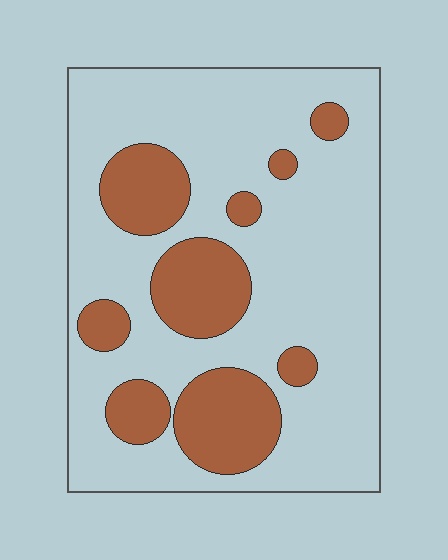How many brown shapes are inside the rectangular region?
9.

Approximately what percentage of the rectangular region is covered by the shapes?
Approximately 25%.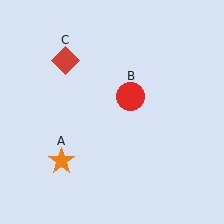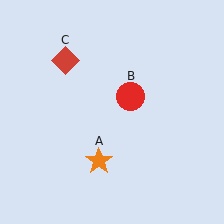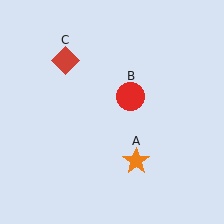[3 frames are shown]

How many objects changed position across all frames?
1 object changed position: orange star (object A).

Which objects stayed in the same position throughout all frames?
Red circle (object B) and red diamond (object C) remained stationary.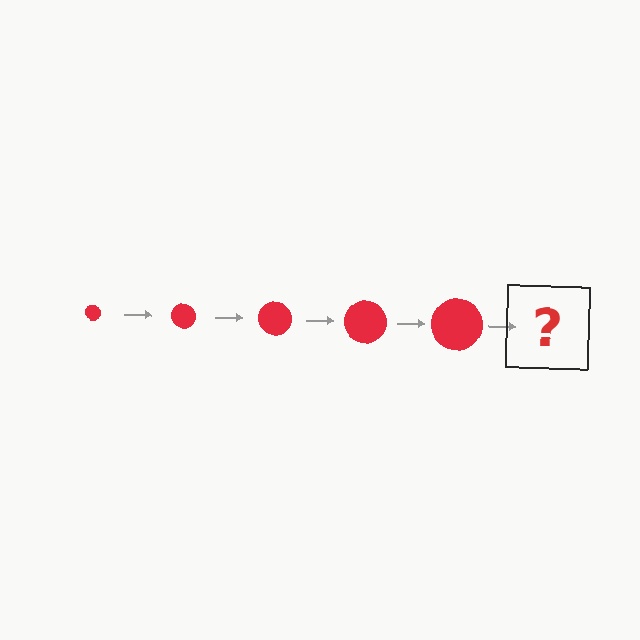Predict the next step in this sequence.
The next step is a red circle, larger than the previous one.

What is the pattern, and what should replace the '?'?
The pattern is that the circle gets progressively larger each step. The '?' should be a red circle, larger than the previous one.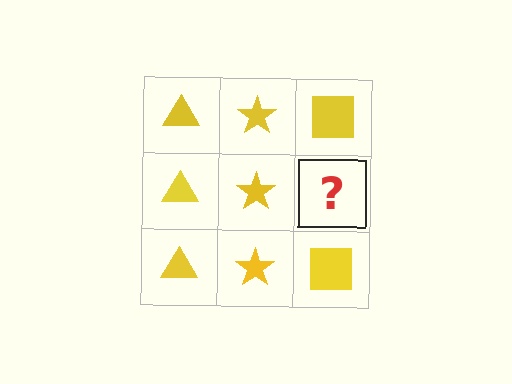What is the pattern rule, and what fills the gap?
The rule is that each column has a consistent shape. The gap should be filled with a yellow square.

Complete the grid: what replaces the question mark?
The question mark should be replaced with a yellow square.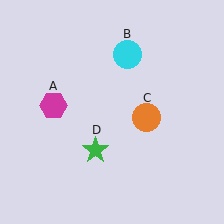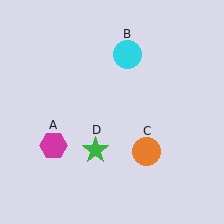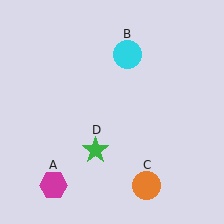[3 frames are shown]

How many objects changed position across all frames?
2 objects changed position: magenta hexagon (object A), orange circle (object C).